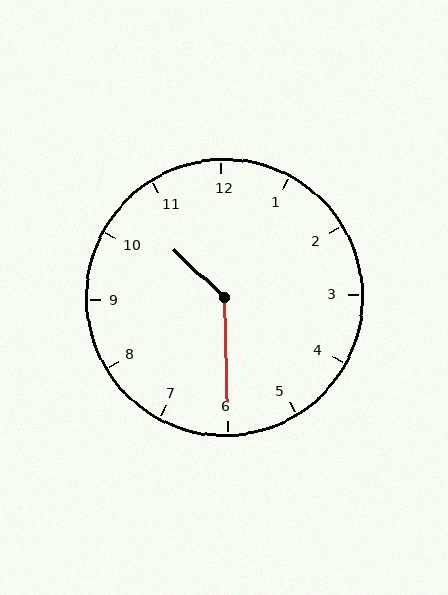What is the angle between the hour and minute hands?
Approximately 135 degrees.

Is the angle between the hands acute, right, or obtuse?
It is obtuse.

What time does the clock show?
10:30.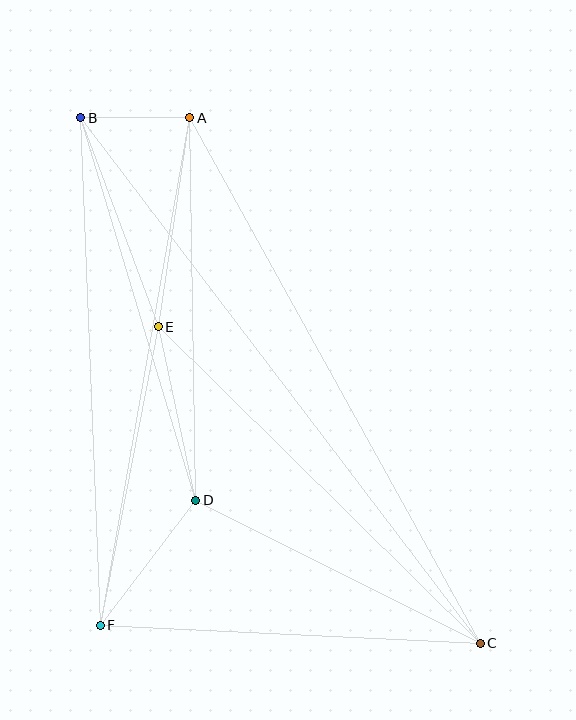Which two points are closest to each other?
Points A and B are closest to each other.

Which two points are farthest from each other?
Points B and C are farthest from each other.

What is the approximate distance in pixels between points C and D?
The distance between C and D is approximately 318 pixels.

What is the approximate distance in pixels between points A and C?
The distance between A and C is approximately 600 pixels.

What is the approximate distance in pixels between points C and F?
The distance between C and F is approximately 381 pixels.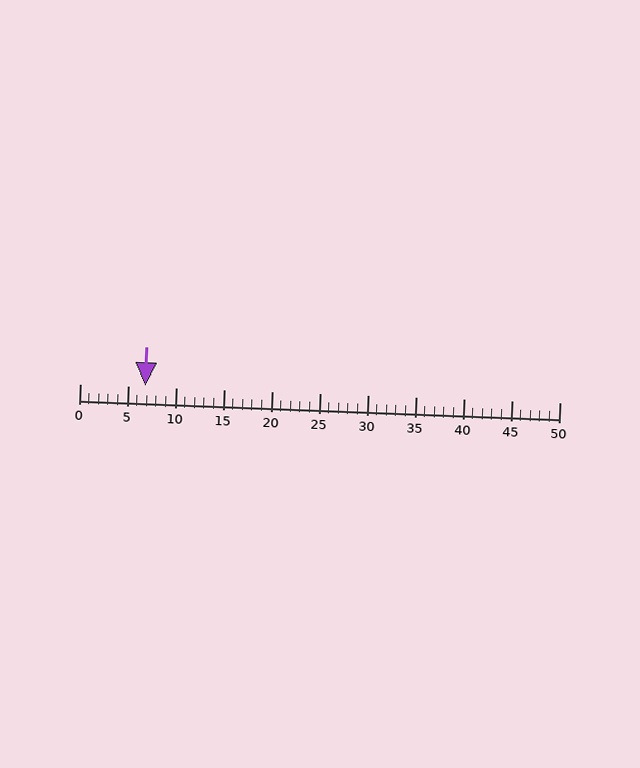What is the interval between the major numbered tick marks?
The major tick marks are spaced 5 units apart.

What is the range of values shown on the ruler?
The ruler shows values from 0 to 50.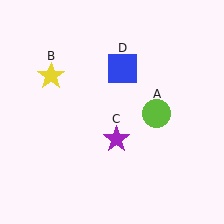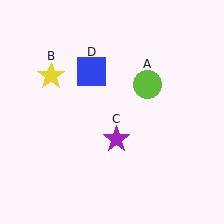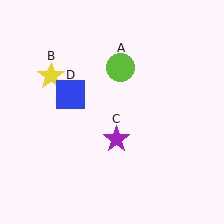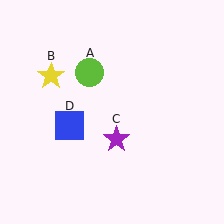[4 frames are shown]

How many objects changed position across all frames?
2 objects changed position: lime circle (object A), blue square (object D).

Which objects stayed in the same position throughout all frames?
Yellow star (object B) and purple star (object C) remained stationary.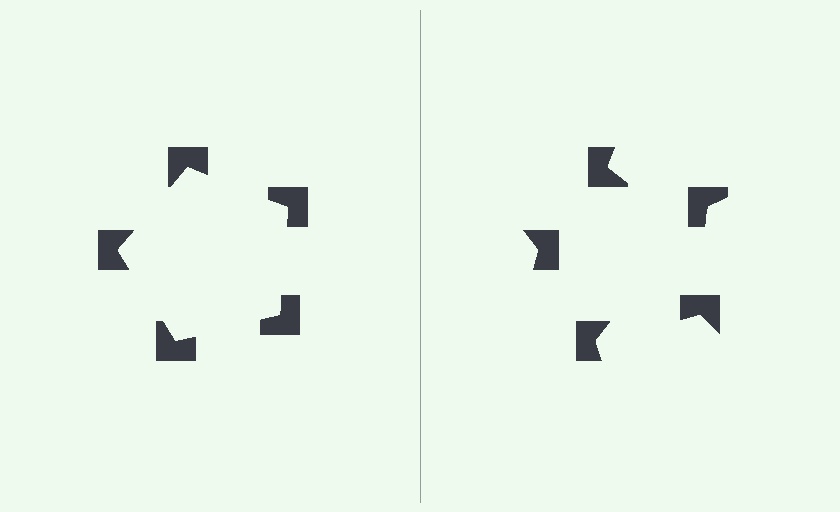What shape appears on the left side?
An illusory pentagon.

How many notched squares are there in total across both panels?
10 — 5 on each side.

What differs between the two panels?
The notched squares are positioned identically on both sides; only the wedge orientations differ. On the left they align to a pentagon; on the right they are misaligned.